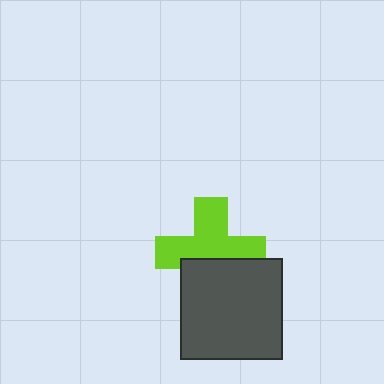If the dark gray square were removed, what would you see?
You would see the complete lime cross.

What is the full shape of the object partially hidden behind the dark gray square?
The partially hidden object is a lime cross.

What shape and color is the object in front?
The object in front is a dark gray square.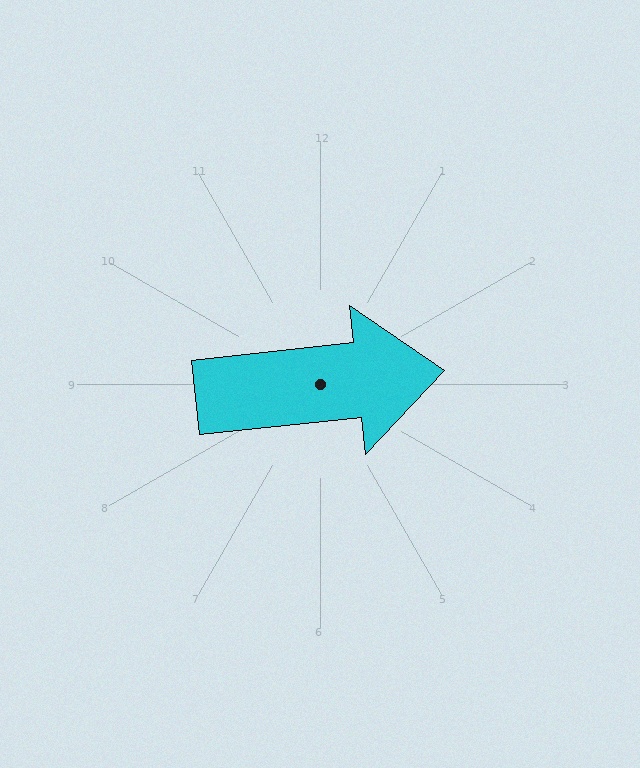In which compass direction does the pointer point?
East.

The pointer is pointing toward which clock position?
Roughly 3 o'clock.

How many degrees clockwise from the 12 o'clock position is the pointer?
Approximately 84 degrees.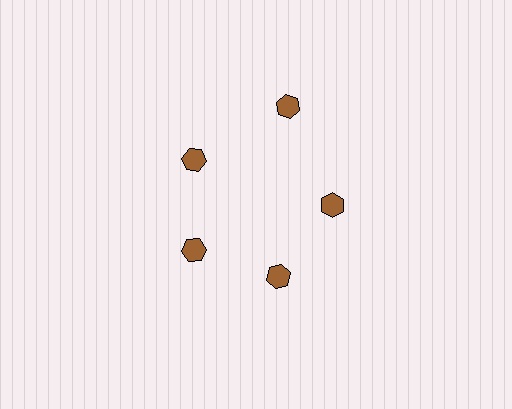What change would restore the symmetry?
The symmetry would be restored by moving it inward, back onto the ring so that all 5 hexagons sit at equal angles and equal distance from the center.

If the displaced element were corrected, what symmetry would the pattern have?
It would have 5-fold rotational symmetry — the pattern would map onto itself every 72 degrees.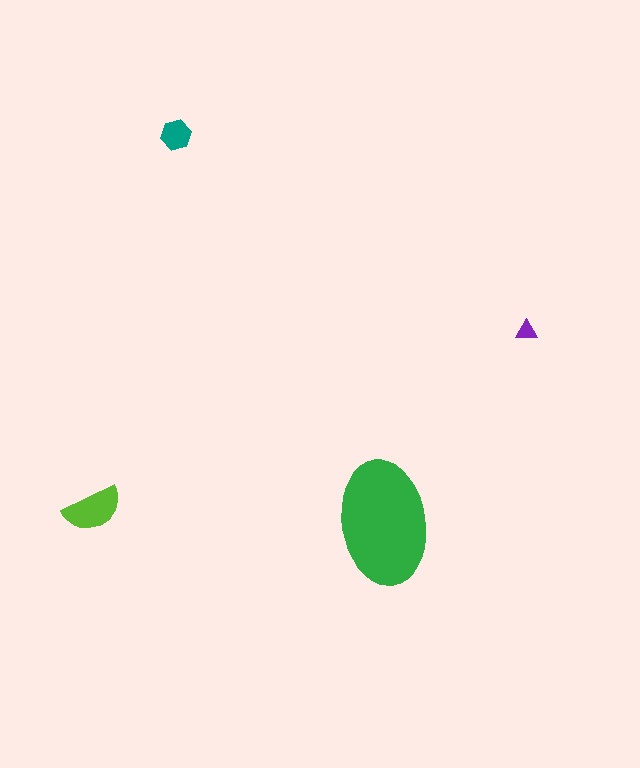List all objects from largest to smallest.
The green ellipse, the lime semicircle, the teal hexagon, the purple triangle.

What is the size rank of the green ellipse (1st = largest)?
1st.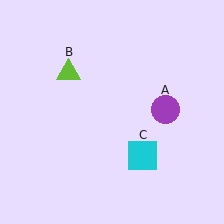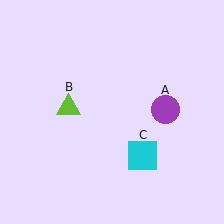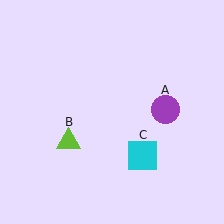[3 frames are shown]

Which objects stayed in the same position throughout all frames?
Purple circle (object A) and cyan square (object C) remained stationary.